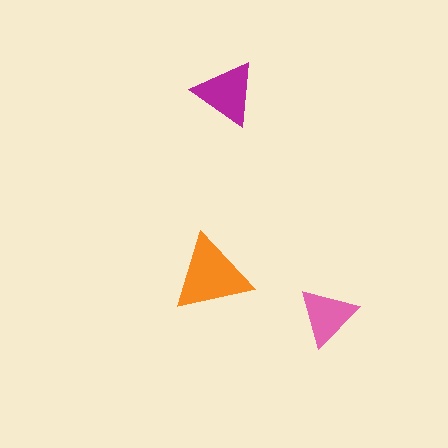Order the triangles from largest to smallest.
the orange one, the magenta one, the pink one.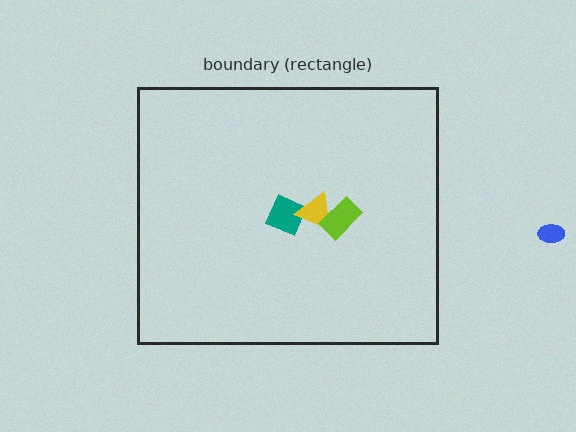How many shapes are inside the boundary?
3 inside, 1 outside.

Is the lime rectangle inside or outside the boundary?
Inside.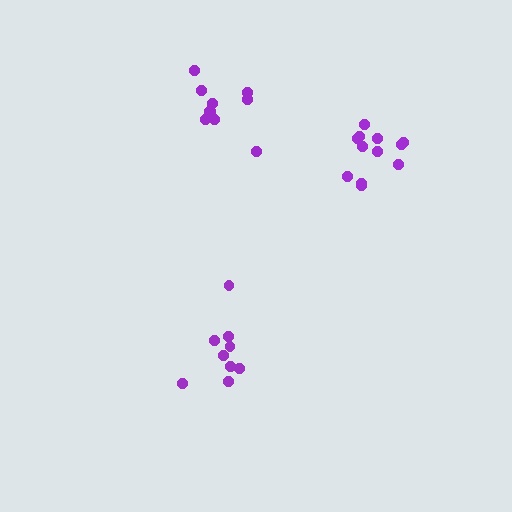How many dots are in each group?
Group 1: 12 dots, Group 2: 10 dots, Group 3: 9 dots (31 total).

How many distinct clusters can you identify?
There are 3 distinct clusters.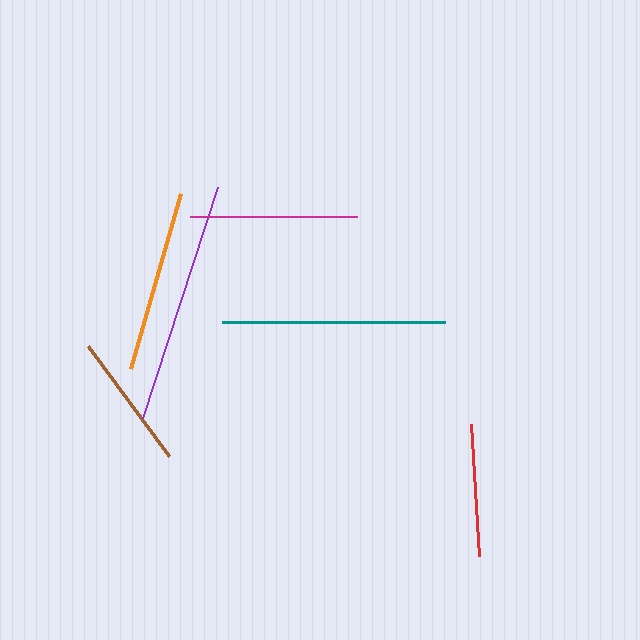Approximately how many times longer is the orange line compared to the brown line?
The orange line is approximately 1.3 times the length of the brown line.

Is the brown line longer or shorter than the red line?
The brown line is longer than the red line.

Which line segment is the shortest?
The red line is the shortest at approximately 132 pixels.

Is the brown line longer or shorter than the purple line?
The purple line is longer than the brown line.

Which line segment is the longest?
The purple line is the longest at approximately 242 pixels.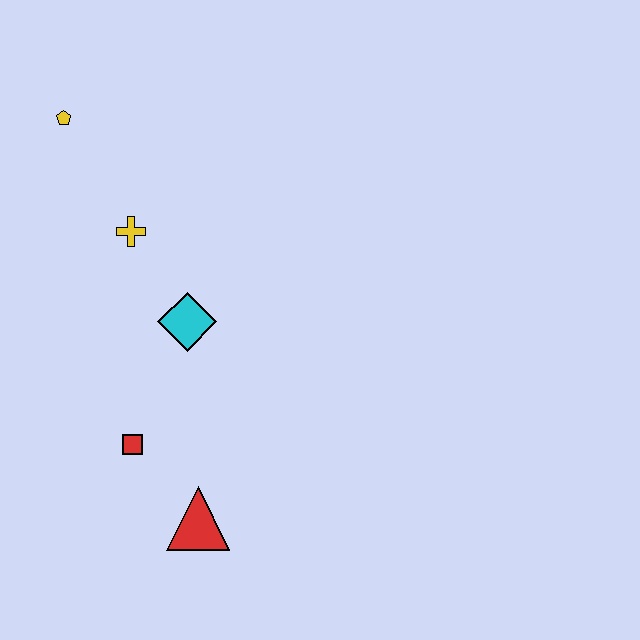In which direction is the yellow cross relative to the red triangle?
The yellow cross is above the red triangle.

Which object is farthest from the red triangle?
The yellow pentagon is farthest from the red triangle.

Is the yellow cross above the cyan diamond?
Yes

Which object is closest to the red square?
The red triangle is closest to the red square.